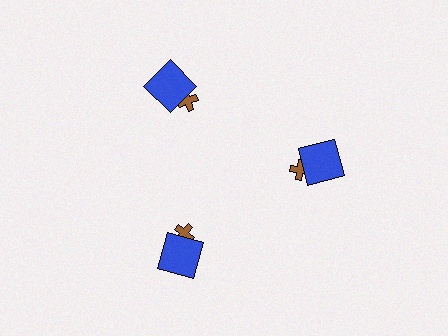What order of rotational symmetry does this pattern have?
This pattern has 3-fold rotational symmetry.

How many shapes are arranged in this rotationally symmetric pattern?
There are 6 shapes, arranged in 3 groups of 2.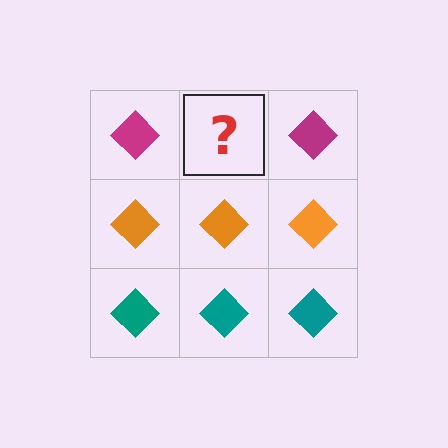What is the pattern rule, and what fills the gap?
The rule is that each row has a consistent color. The gap should be filled with a magenta diamond.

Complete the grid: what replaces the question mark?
The question mark should be replaced with a magenta diamond.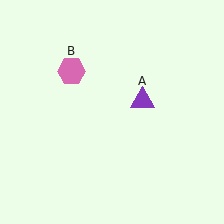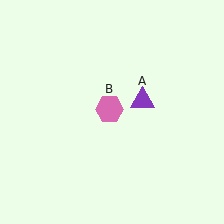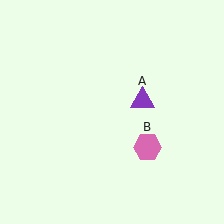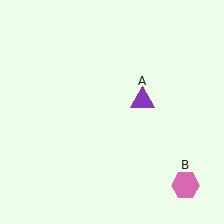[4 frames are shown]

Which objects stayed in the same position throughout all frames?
Purple triangle (object A) remained stationary.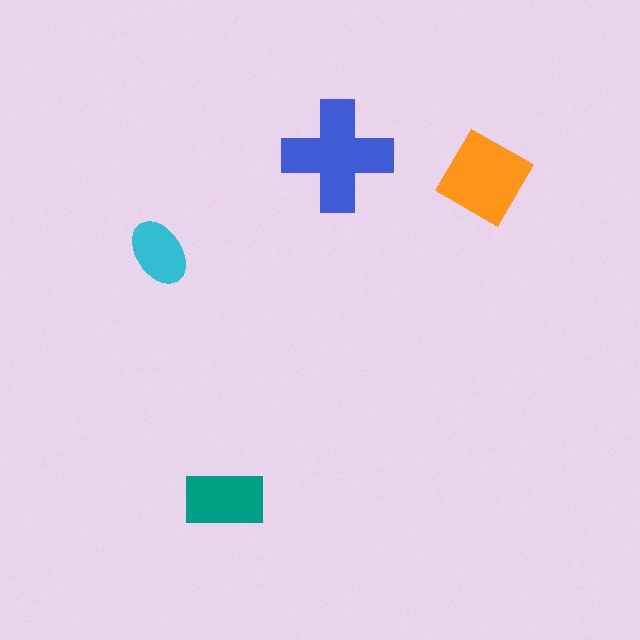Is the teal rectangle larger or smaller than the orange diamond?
Smaller.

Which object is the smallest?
The cyan ellipse.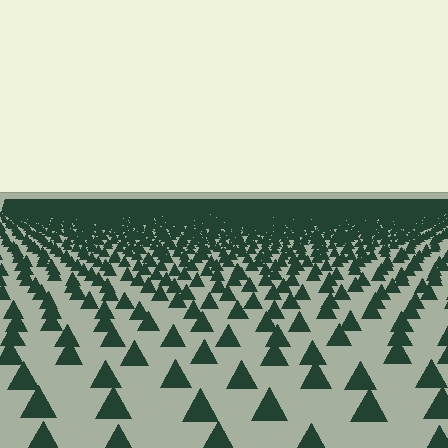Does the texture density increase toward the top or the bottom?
Density increases toward the top.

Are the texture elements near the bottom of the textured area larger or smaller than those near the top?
Larger. Near the bottom, elements are closer to the viewer and appear at a bigger on-screen size.